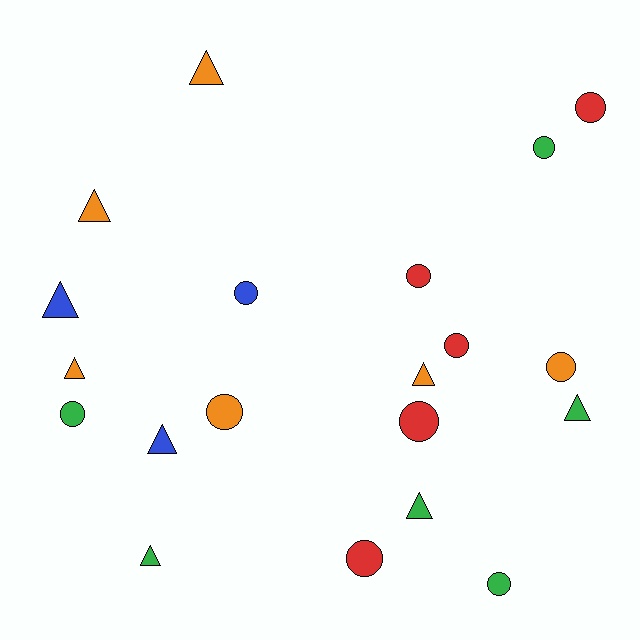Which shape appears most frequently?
Circle, with 11 objects.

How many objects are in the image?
There are 20 objects.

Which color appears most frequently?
Green, with 6 objects.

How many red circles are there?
There are 5 red circles.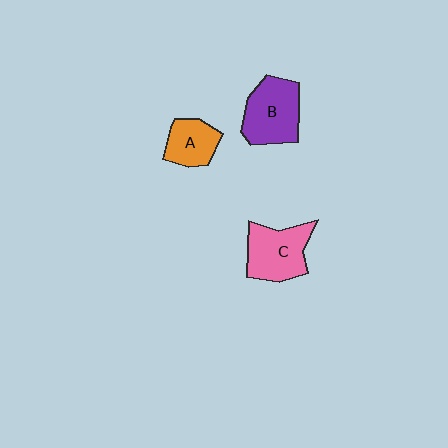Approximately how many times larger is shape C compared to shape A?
Approximately 1.5 times.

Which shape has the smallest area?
Shape A (orange).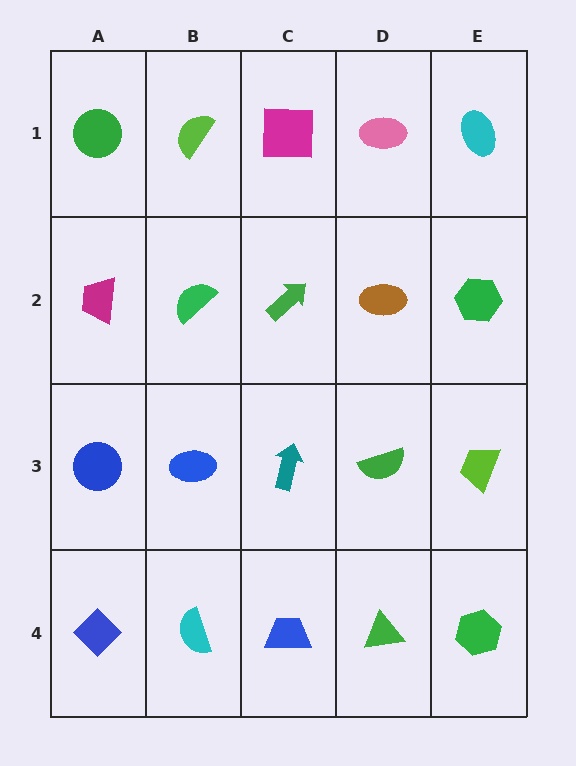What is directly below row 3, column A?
A blue diamond.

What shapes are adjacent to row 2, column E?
A cyan ellipse (row 1, column E), a lime trapezoid (row 3, column E), a brown ellipse (row 2, column D).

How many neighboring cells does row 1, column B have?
3.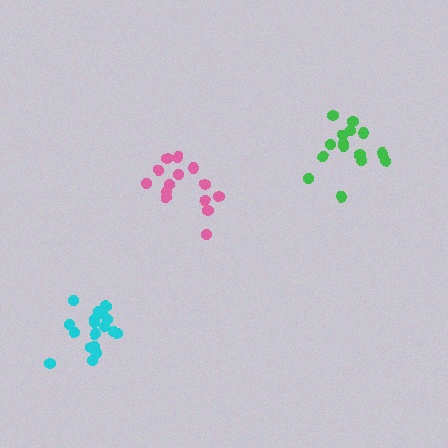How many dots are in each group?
Group 1: 14 dots, Group 2: 15 dots, Group 3: 18 dots (47 total).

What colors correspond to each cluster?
The clusters are colored: pink, green, cyan.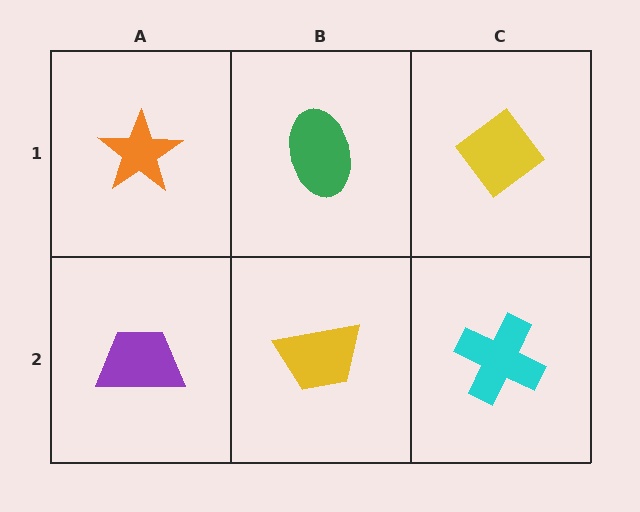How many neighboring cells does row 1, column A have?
2.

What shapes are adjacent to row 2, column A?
An orange star (row 1, column A), a yellow trapezoid (row 2, column B).